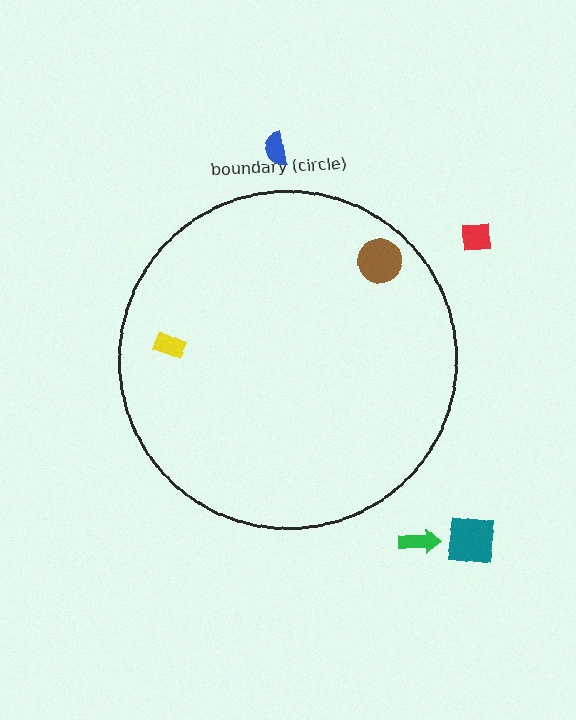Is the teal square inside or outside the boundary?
Outside.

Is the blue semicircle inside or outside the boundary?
Outside.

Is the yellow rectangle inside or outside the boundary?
Inside.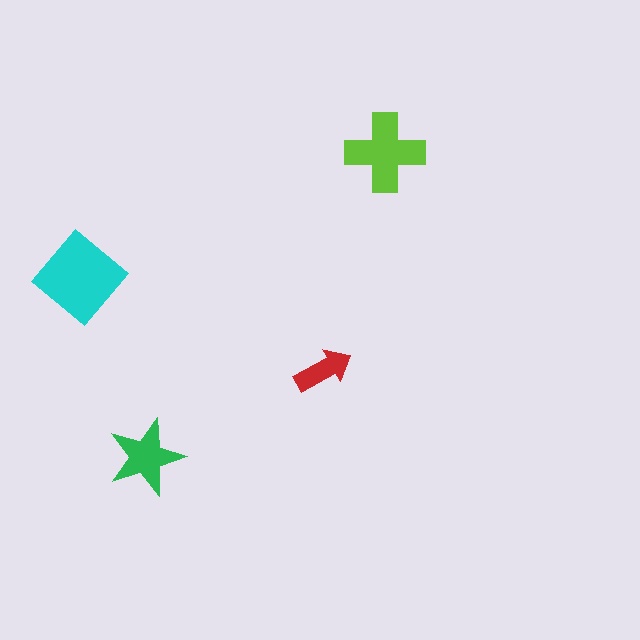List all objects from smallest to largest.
The red arrow, the green star, the lime cross, the cyan diamond.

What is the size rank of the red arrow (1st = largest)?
4th.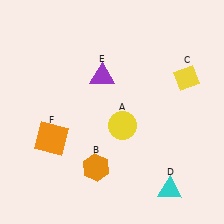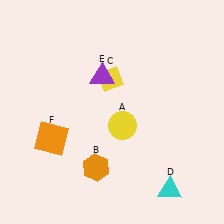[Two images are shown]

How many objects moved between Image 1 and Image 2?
1 object moved between the two images.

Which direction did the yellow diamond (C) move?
The yellow diamond (C) moved left.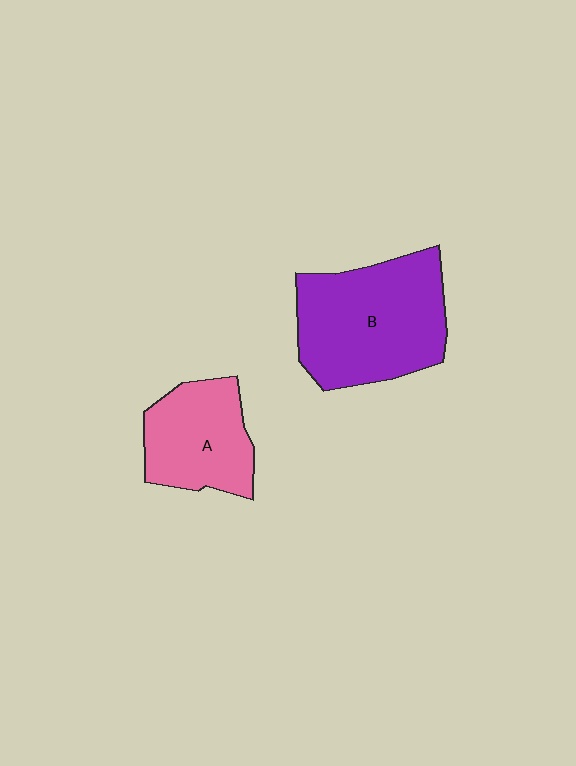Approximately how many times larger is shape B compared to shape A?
Approximately 1.6 times.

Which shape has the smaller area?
Shape A (pink).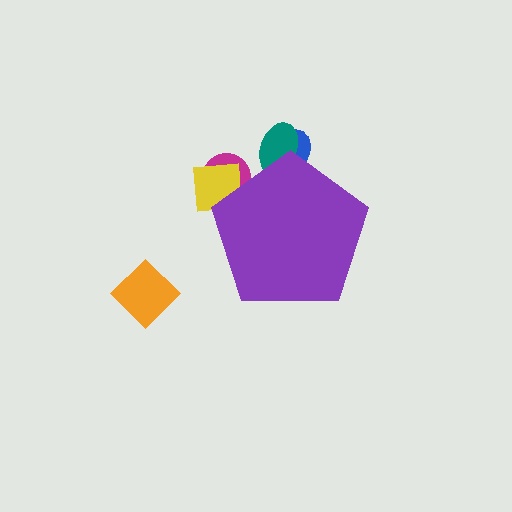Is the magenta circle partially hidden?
Yes, the magenta circle is partially hidden behind the purple pentagon.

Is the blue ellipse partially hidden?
Yes, the blue ellipse is partially hidden behind the purple pentagon.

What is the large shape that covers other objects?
A purple pentagon.